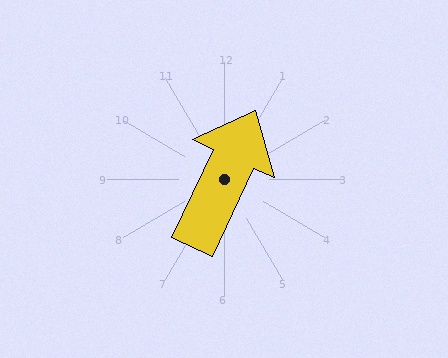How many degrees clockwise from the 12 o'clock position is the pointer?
Approximately 25 degrees.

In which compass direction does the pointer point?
Northeast.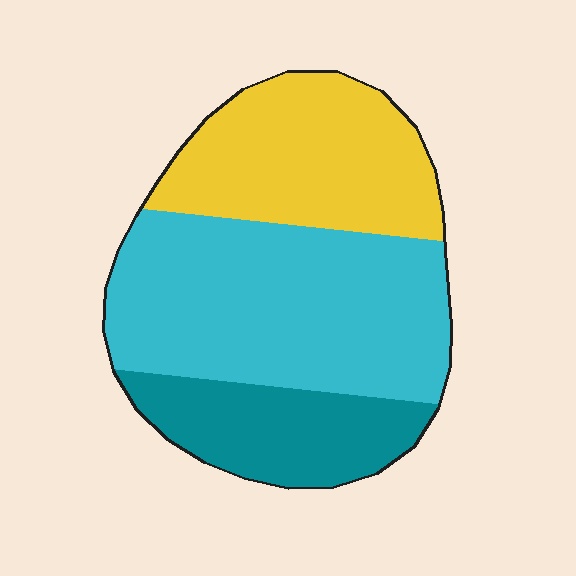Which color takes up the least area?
Teal, at roughly 20%.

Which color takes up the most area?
Cyan, at roughly 50%.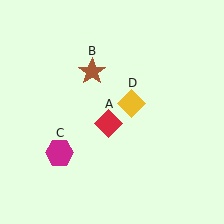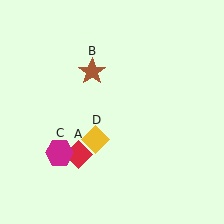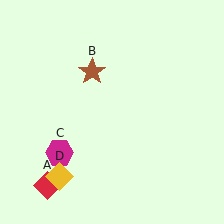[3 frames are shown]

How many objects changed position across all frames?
2 objects changed position: red diamond (object A), yellow diamond (object D).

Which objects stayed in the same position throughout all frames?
Brown star (object B) and magenta hexagon (object C) remained stationary.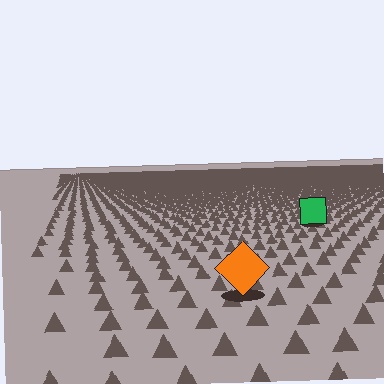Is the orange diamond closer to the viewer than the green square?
Yes. The orange diamond is closer — you can tell from the texture gradient: the ground texture is coarser near it.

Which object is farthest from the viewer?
The green square is farthest from the viewer. It appears smaller and the ground texture around it is denser.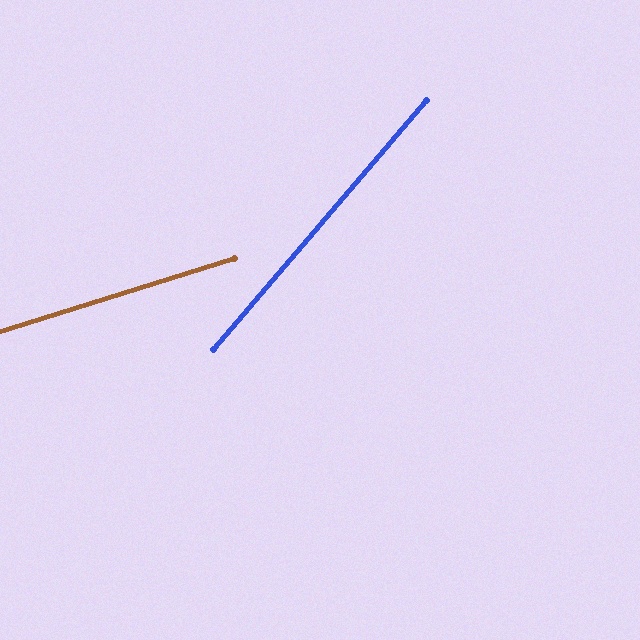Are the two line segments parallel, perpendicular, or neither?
Neither parallel nor perpendicular — they differ by about 32°.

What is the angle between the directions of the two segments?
Approximately 32 degrees.